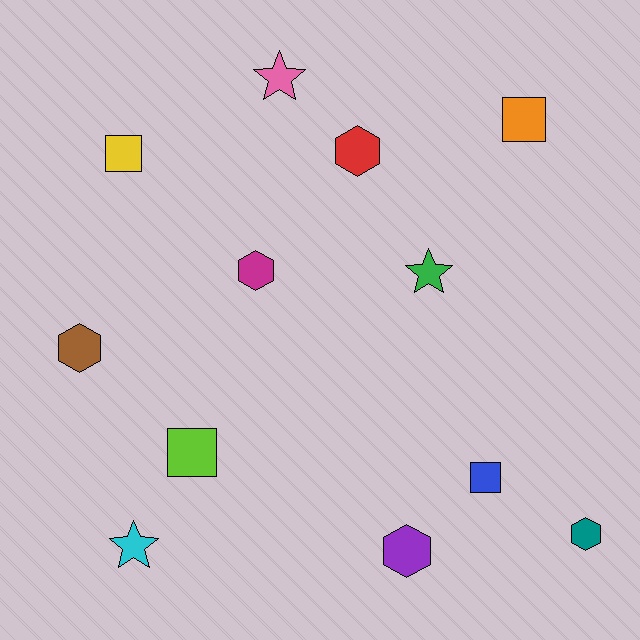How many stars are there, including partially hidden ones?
There are 3 stars.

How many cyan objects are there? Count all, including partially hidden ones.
There is 1 cyan object.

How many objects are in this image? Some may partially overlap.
There are 12 objects.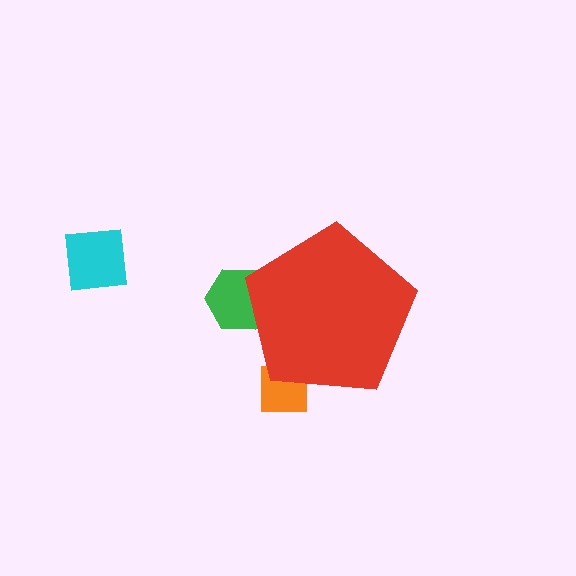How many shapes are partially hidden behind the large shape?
2 shapes are partially hidden.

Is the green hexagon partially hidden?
Yes, the green hexagon is partially hidden behind the red pentagon.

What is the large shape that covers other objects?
A red pentagon.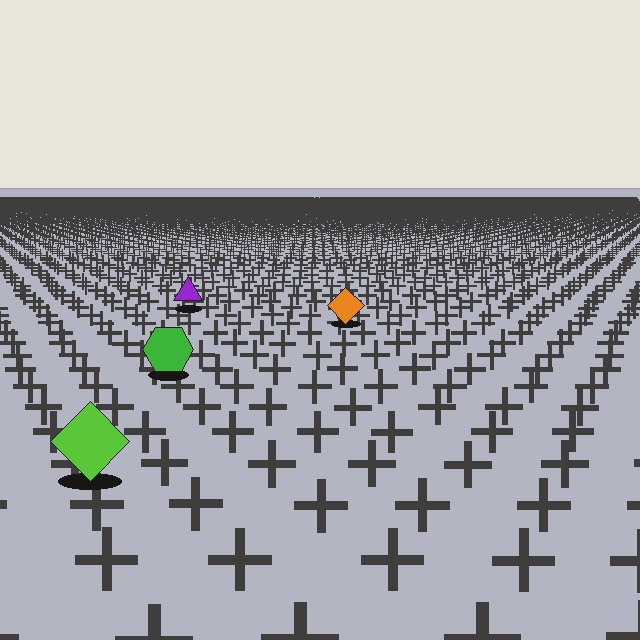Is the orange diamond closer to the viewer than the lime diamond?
No. The lime diamond is closer — you can tell from the texture gradient: the ground texture is coarser near it.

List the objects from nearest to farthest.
From nearest to farthest: the lime diamond, the green hexagon, the orange diamond, the purple triangle.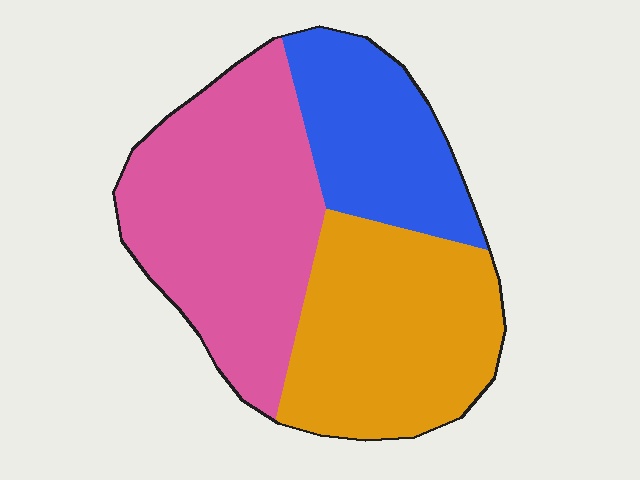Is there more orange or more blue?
Orange.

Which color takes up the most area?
Pink, at roughly 40%.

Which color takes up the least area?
Blue, at roughly 25%.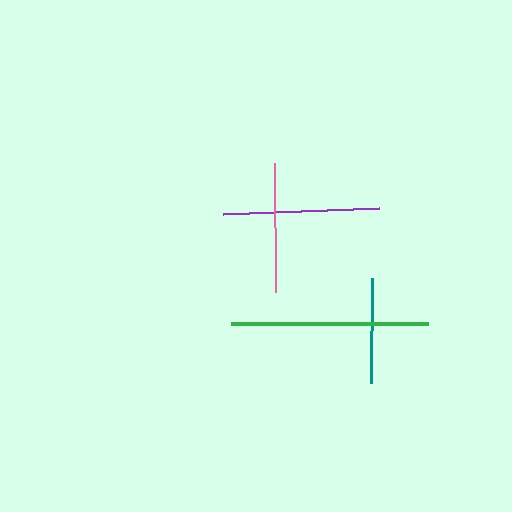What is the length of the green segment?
The green segment is approximately 198 pixels long.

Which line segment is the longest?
The green line is the longest at approximately 198 pixels.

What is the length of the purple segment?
The purple segment is approximately 156 pixels long.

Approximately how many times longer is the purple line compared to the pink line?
The purple line is approximately 1.2 times the length of the pink line.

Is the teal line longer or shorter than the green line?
The green line is longer than the teal line.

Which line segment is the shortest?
The teal line is the shortest at approximately 105 pixels.